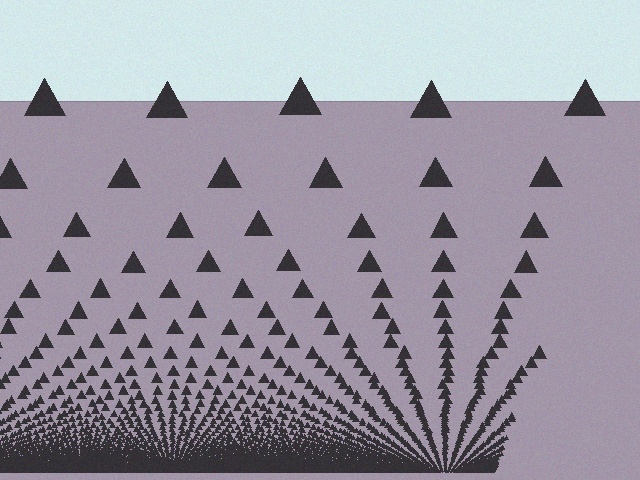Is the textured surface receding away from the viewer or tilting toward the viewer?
The surface appears to tilt toward the viewer. Texture elements get larger and sparser toward the top.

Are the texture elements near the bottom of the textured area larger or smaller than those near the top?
Smaller. The gradient is inverted — elements near the bottom are smaller and denser.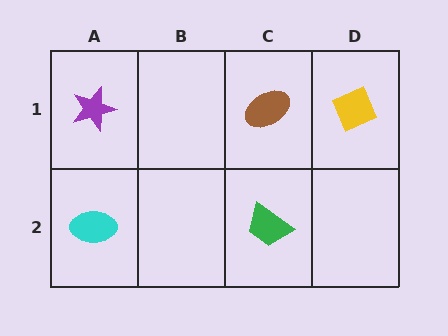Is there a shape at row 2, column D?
No, that cell is empty.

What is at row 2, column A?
A cyan ellipse.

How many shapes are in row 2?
2 shapes.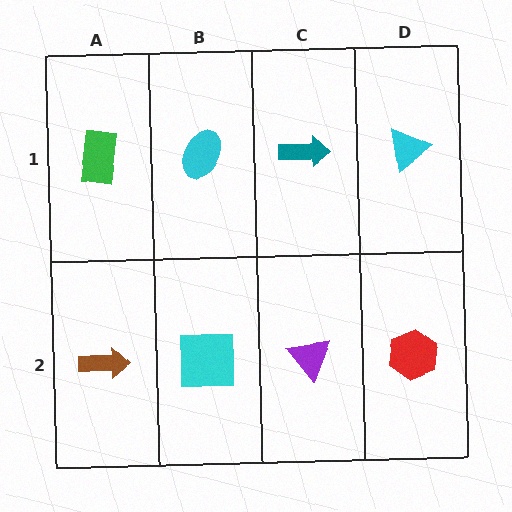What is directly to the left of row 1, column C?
A cyan ellipse.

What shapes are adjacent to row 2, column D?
A cyan triangle (row 1, column D), a purple triangle (row 2, column C).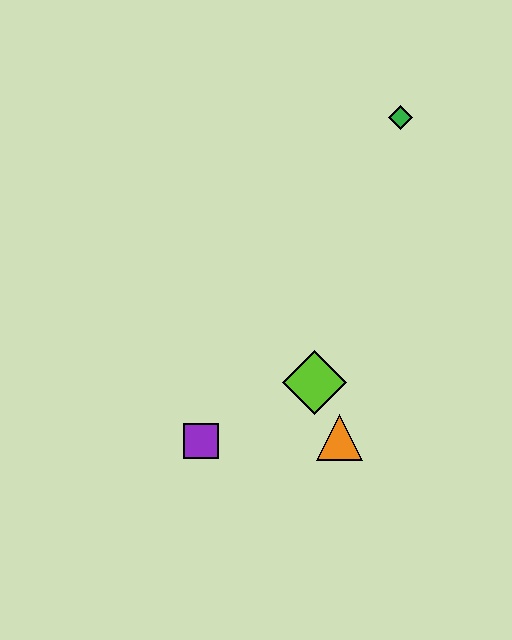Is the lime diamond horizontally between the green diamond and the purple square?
Yes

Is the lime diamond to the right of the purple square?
Yes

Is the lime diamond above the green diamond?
No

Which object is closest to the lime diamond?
The orange triangle is closest to the lime diamond.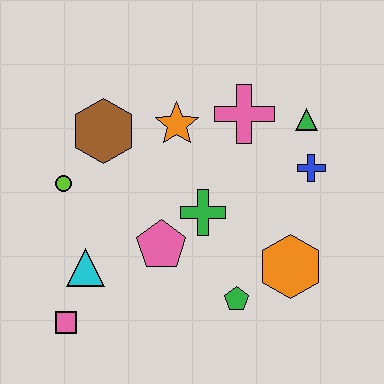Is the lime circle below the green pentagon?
No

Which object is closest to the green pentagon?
The orange hexagon is closest to the green pentagon.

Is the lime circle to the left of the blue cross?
Yes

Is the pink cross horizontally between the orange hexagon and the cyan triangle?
Yes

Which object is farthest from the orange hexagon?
The lime circle is farthest from the orange hexagon.